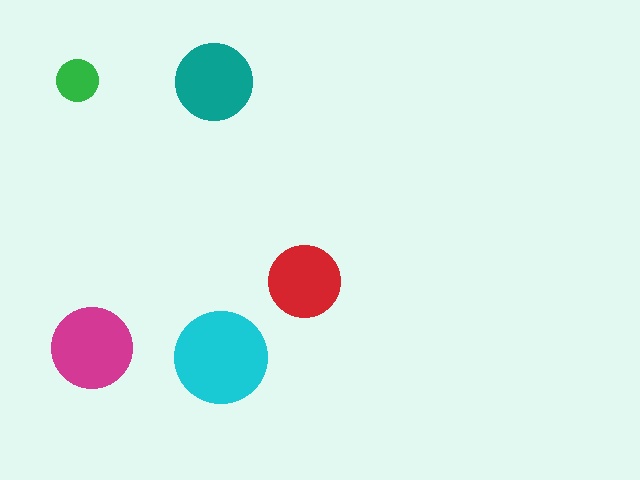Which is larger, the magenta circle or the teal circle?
The magenta one.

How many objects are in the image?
There are 5 objects in the image.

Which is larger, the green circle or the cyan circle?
The cyan one.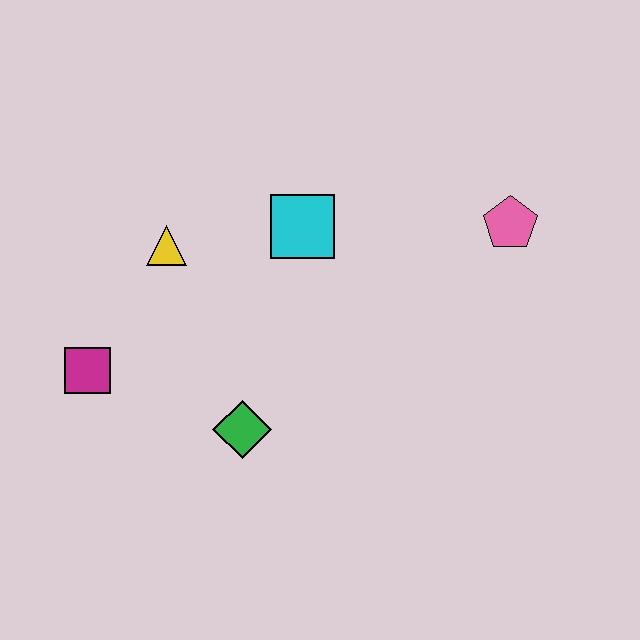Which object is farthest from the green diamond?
The pink pentagon is farthest from the green diamond.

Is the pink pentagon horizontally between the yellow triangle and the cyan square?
No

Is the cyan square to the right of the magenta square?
Yes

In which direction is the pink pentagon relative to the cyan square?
The pink pentagon is to the right of the cyan square.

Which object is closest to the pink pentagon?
The cyan square is closest to the pink pentagon.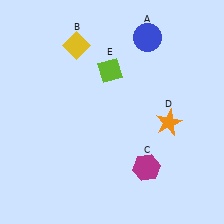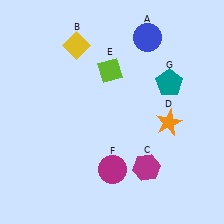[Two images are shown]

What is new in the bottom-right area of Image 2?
A magenta circle (F) was added in the bottom-right area of Image 2.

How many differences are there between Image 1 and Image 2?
There are 2 differences between the two images.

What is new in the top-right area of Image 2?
A teal pentagon (G) was added in the top-right area of Image 2.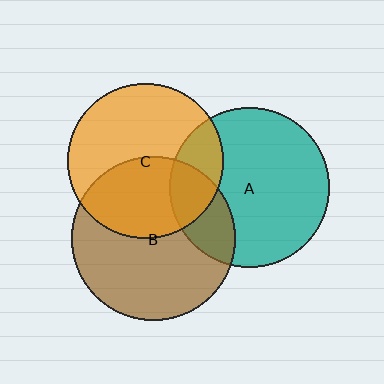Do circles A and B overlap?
Yes.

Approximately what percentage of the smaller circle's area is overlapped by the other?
Approximately 20%.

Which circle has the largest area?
Circle B (brown).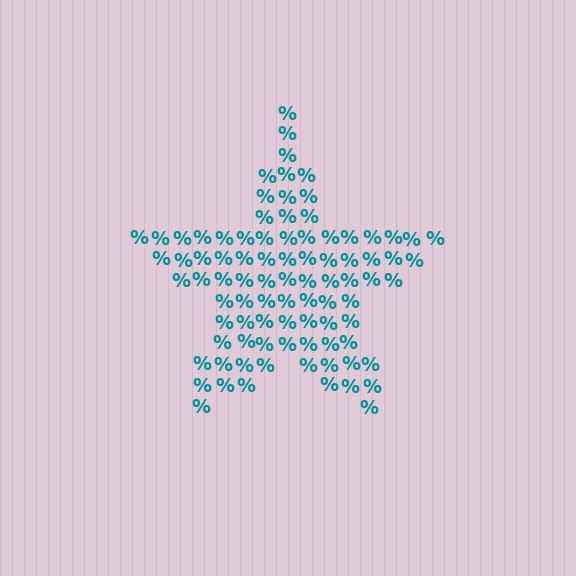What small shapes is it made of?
It is made of small percent signs.